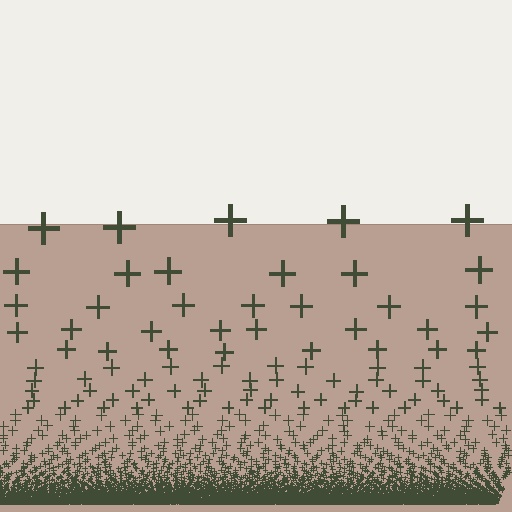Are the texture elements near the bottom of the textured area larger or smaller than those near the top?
Smaller. The gradient is inverted — elements near the bottom are smaller and denser.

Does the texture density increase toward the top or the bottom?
Density increases toward the bottom.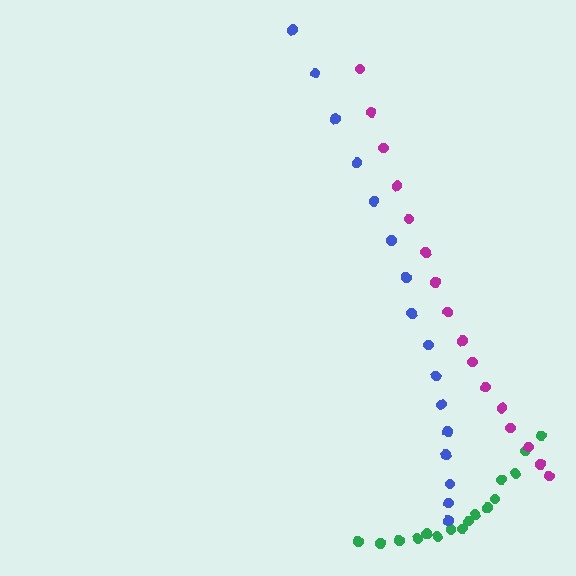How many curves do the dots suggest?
There are 3 distinct paths.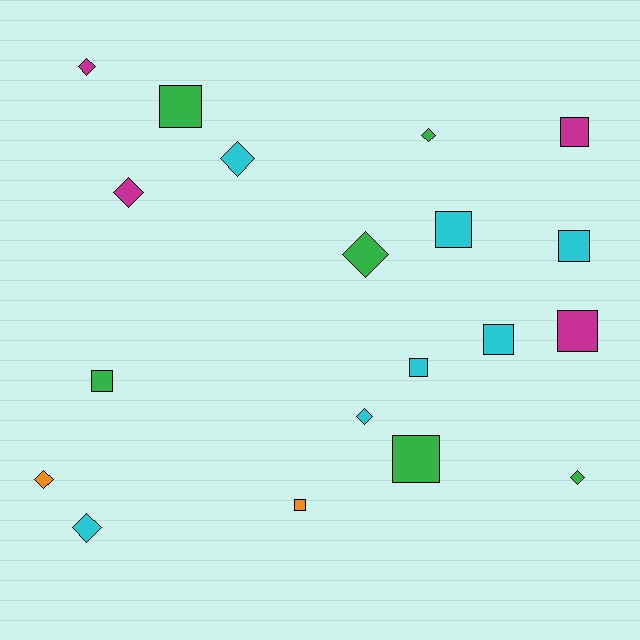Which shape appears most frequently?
Square, with 10 objects.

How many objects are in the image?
There are 19 objects.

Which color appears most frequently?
Cyan, with 7 objects.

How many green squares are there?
There are 3 green squares.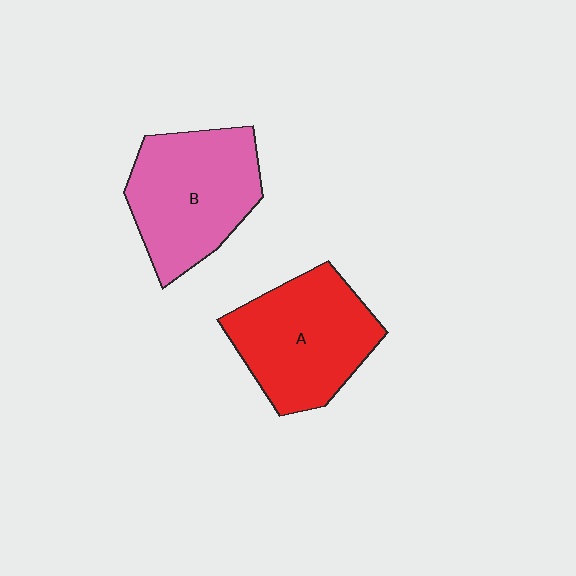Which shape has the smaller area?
Shape A (red).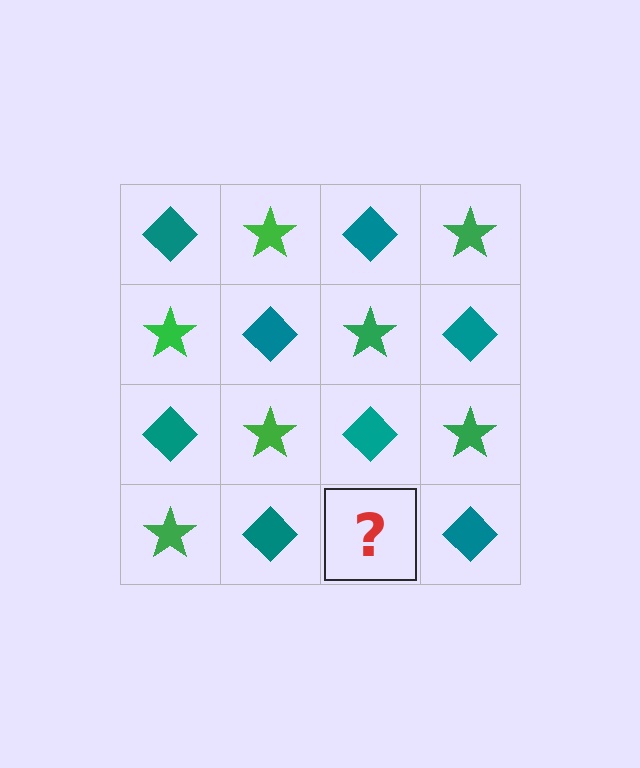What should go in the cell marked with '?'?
The missing cell should contain a green star.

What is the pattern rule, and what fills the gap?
The rule is that it alternates teal diamond and green star in a checkerboard pattern. The gap should be filled with a green star.